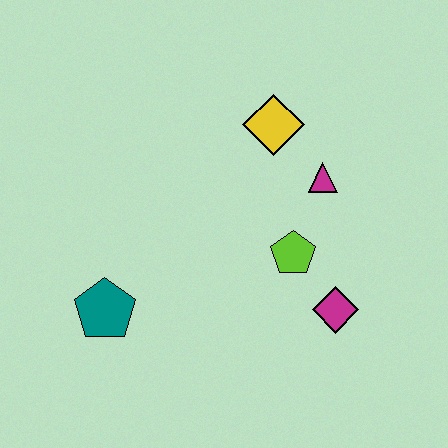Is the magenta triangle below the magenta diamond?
No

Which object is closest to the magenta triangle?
The yellow diamond is closest to the magenta triangle.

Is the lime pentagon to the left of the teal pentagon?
No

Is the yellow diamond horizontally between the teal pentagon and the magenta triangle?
Yes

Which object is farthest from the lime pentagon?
The teal pentagon is farthest from the lime pentagon.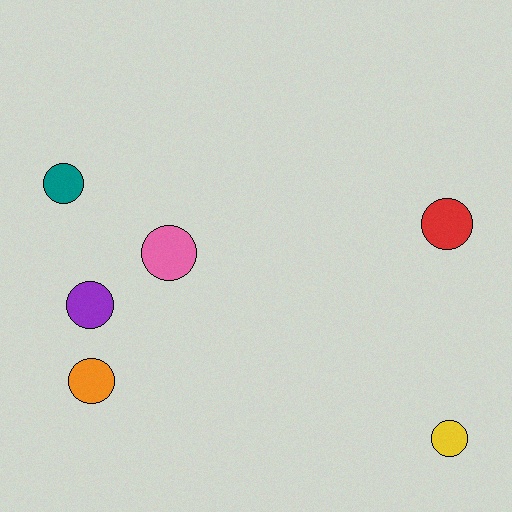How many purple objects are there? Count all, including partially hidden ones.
There is 1 purple object.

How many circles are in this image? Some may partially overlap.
There are 6 circles.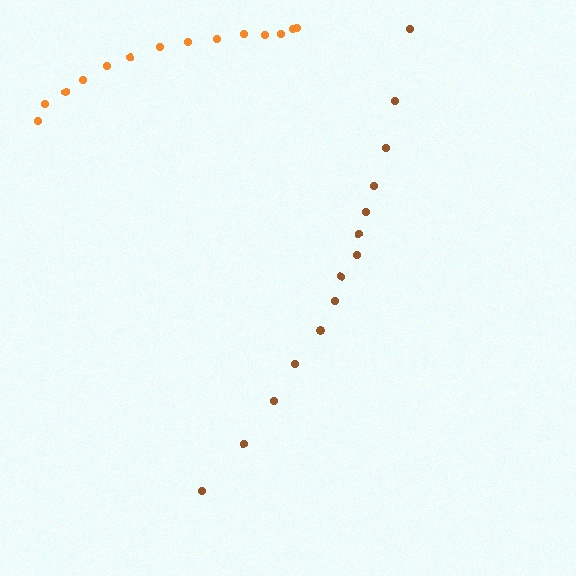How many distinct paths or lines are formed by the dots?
There are 2 distinct paths.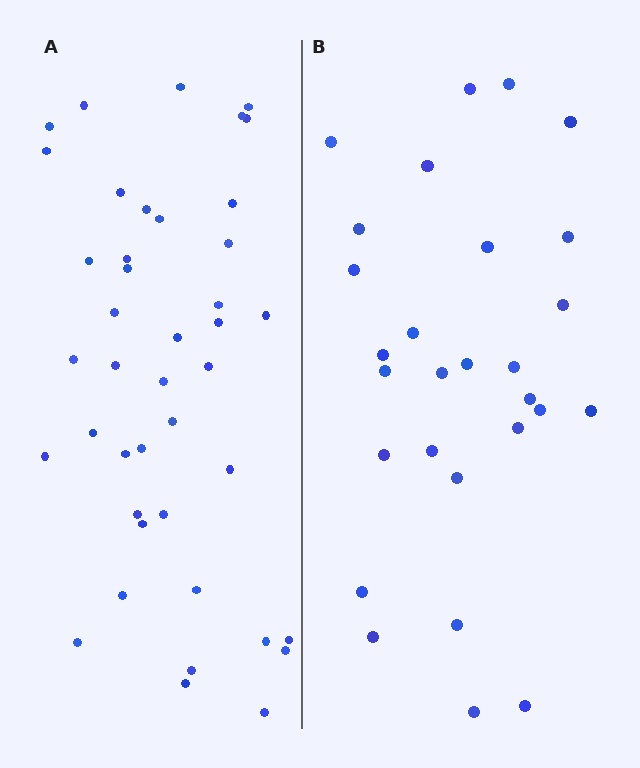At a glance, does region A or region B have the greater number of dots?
Region A (the left region) has more dots.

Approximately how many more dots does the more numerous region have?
Region A has approximately 15 more dots than region B.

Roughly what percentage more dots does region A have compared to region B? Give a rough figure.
About 50% more.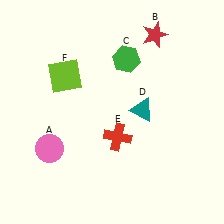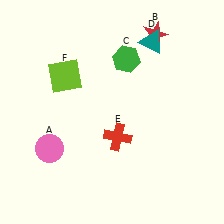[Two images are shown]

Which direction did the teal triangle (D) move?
The teal triangle (D) moved up.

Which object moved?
The teal triangle (D) moved up.